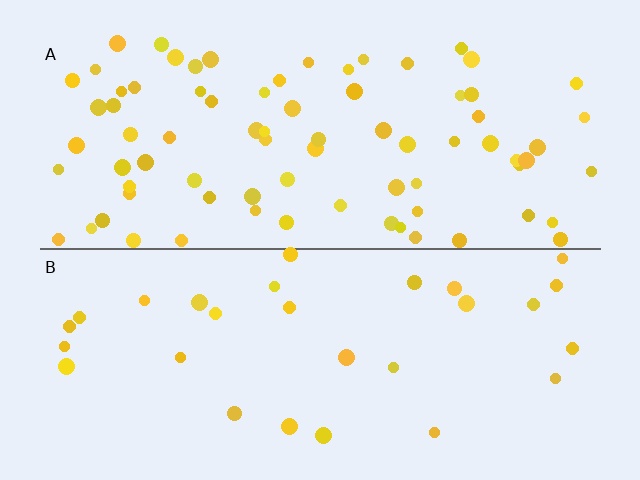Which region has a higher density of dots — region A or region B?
A (the top).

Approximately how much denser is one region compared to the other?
Approximately 2.7× — region A over region B.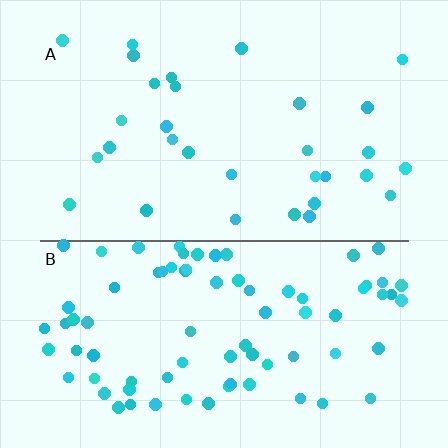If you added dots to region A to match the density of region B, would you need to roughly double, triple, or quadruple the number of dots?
Approximately triple.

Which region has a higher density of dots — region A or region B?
B (the bottom).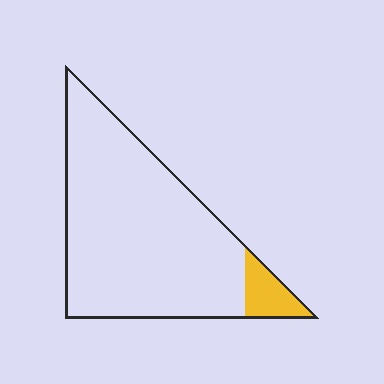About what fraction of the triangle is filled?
About one tenth (1/10).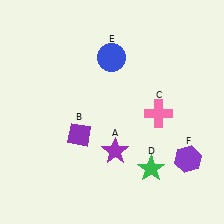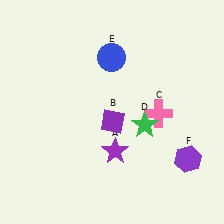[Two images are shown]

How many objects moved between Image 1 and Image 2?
2 objects moved between the two images.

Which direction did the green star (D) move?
The green star (D) moved up.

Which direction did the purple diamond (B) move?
The purple diamond (B) moved right.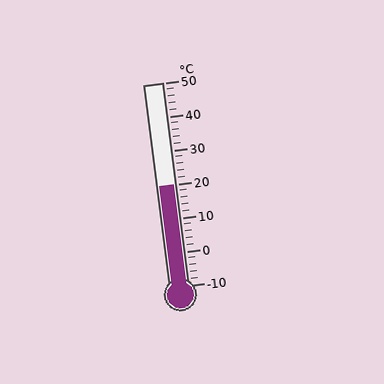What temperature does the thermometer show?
The thermometer shows approximately 20°C.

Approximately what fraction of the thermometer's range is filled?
The thermometer is filled to approximately 50% of its range.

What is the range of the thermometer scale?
The thermometer scale ranges from -10°C to 50°C.